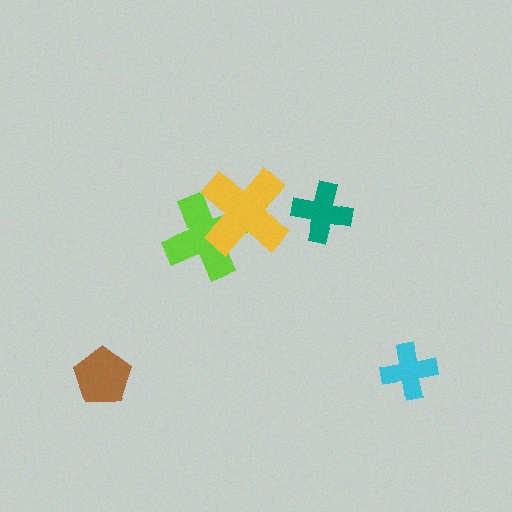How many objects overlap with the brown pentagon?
0 objects overlap with the brown pentagon.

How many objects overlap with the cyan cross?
0 objects overlap with the cyan cross.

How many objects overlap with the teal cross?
0 objects overlap with the teal cross.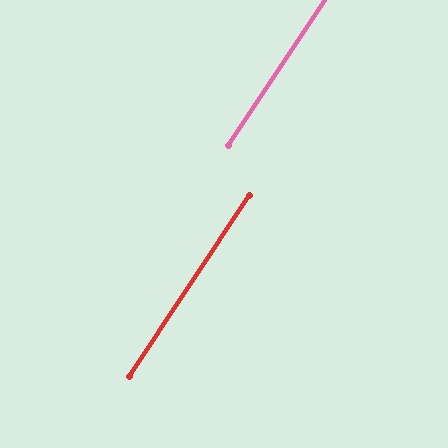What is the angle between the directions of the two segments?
Approximately 0 degrees.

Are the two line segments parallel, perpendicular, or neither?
Parallel — their directions differ by only 0.3°.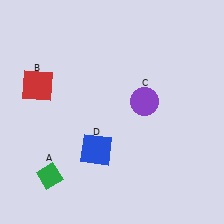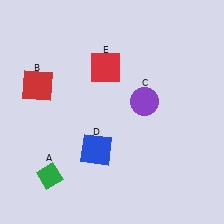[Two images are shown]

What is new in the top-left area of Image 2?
A red square (E) was added in the top-left area of Image 2.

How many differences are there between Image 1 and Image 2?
There is 1 difference between the two images.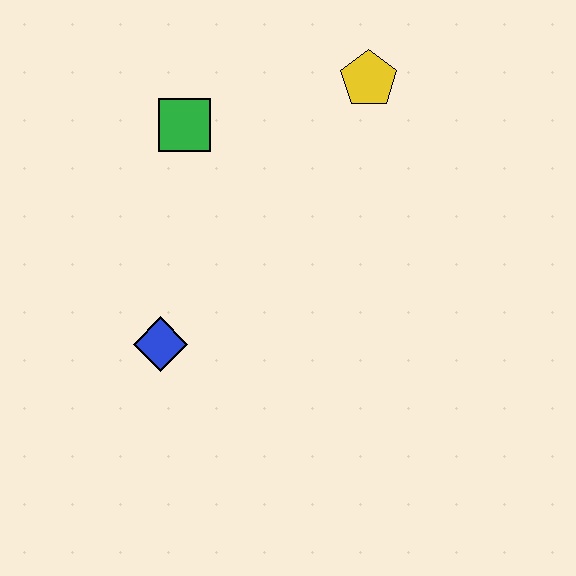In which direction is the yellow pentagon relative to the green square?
The yellow pentagon is to the right of the green square.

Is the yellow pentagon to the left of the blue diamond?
No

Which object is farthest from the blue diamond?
The yellow pentagon is farthest from the blue diamond.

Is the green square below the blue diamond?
No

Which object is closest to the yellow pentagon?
The green square is closest to the yellow pentagon.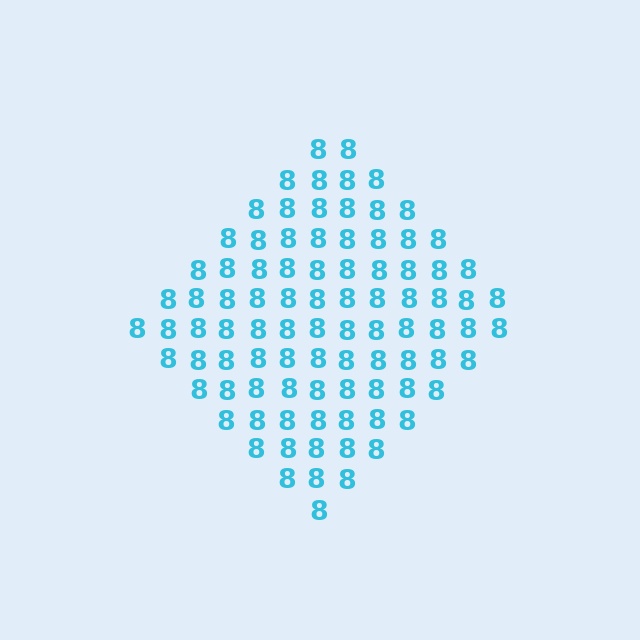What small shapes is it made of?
It is made of small digit 8's.